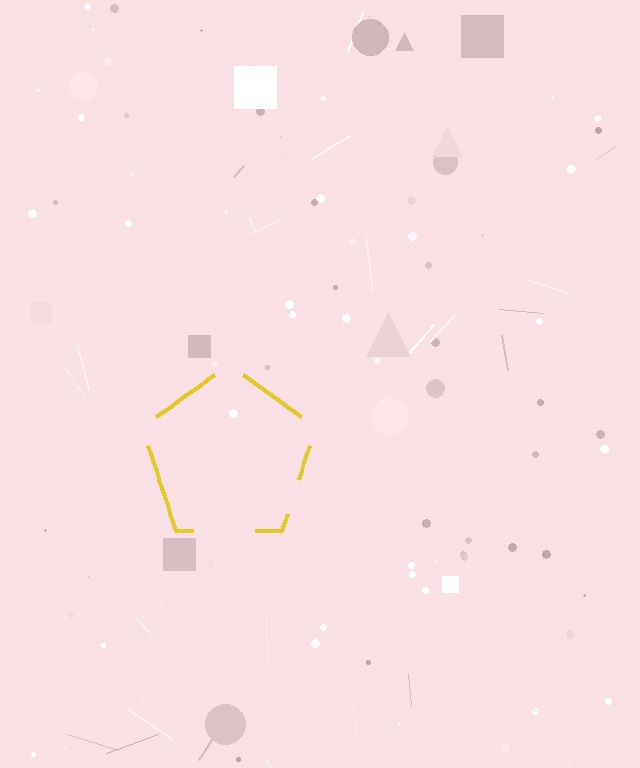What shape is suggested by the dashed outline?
The dashed outline suggests a pentagon.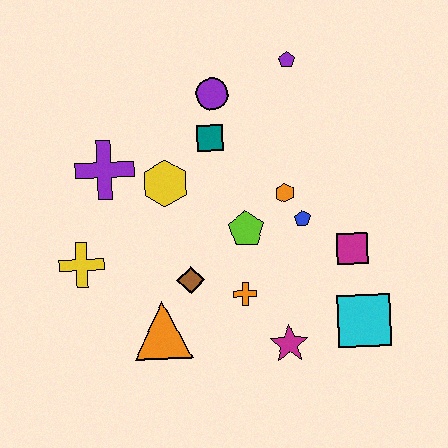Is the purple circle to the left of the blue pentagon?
Yes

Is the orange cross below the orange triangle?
No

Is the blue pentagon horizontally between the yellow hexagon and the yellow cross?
No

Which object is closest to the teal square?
The purple circle is closest to the teal square.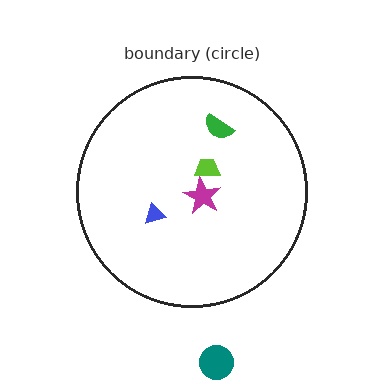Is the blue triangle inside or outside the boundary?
Inside.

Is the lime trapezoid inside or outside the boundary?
Inside.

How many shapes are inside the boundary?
4 inside, 1 outside.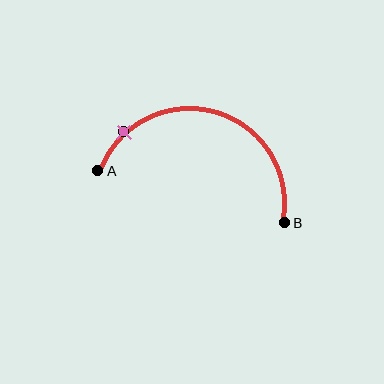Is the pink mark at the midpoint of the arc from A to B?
No. The pink mark lies on the arc but is closer to endpoint A. The arc midpoint would be at the point on the curve equidistant along the arc from both A and B.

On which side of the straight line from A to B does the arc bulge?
The arc bulges above the straight line connecting A and B.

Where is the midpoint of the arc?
The arc midpoint is the point on the curve farthest from the straight line joining A and B. It sits above that line.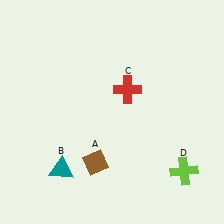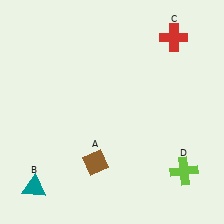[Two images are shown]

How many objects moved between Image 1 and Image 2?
2 objects moved between the two images.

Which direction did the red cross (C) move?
The red cross (C) moved up.